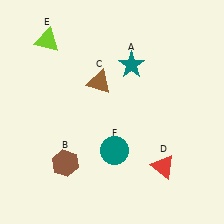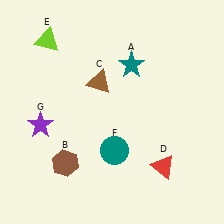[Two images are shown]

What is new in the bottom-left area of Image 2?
A purple star (G) was added in the bottom-left area of Image 2.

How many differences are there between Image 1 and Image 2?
There is 1 difference between the two images.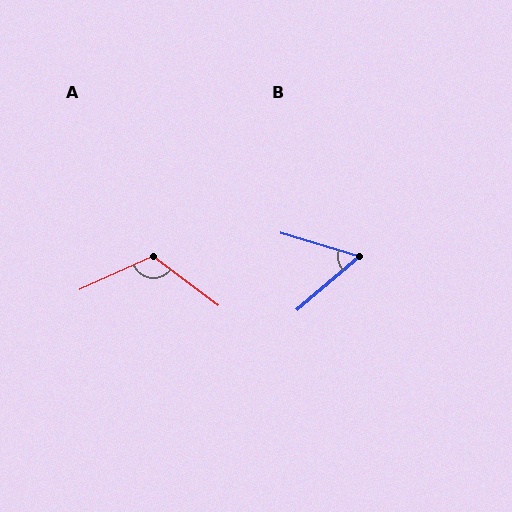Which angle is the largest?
A, at approximately 119 degrees.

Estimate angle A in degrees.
Approximately 119 degrees.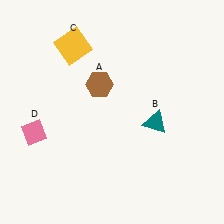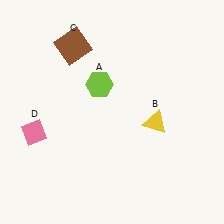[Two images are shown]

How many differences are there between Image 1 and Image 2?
There are 3 differences between the two images.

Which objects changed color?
A changed from brown to lime. B changed from teal to yellow. C changed from yellow to brown.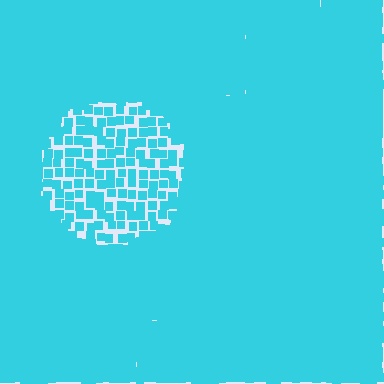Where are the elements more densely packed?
The elements are more densely packed outside the circle boundary.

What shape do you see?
I see a circle.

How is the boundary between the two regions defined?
The boundary is defined by a change in element density (approximately 2.4x ratio). All elements are the same color, size, and shape.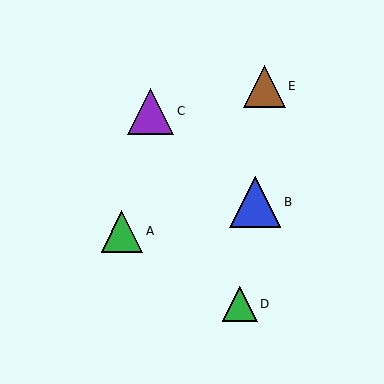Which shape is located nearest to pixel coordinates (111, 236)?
The green triangle (labeled A) at (122, 231) is nearest to that location.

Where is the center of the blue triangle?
The center of the blue triangle is at (255, 202).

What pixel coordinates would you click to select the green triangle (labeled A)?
Click at (122, 231) to select the green triangle A.